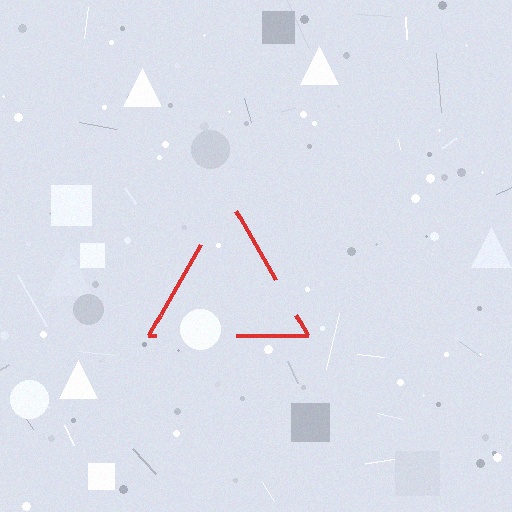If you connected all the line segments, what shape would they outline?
They would outline a triangle.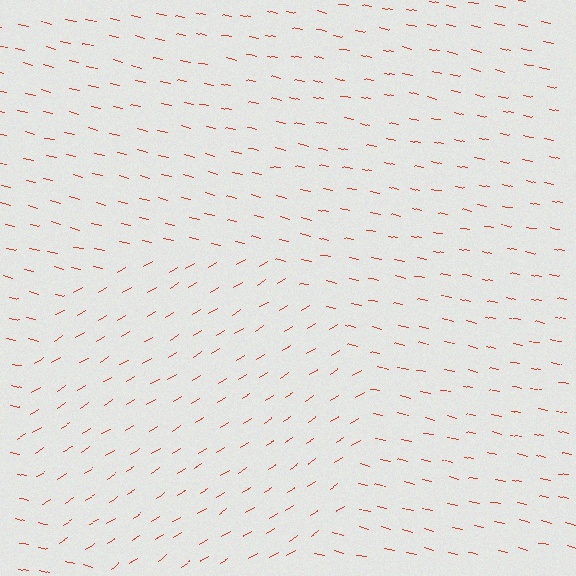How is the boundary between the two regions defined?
The boundary is defined purely by a change in line orientation (approximately 45 degrees difference). All lines are the same color and thickness.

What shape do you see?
I see a circle.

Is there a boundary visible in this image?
Yes, there is a texture boundary formed by a change in line orientation.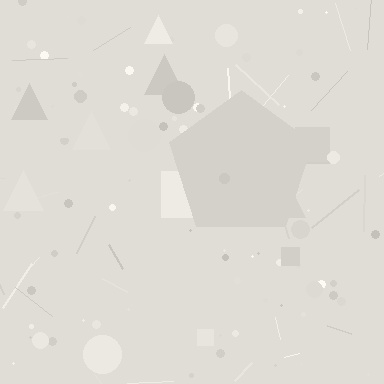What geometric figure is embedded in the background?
A pentagon is embedded in the background.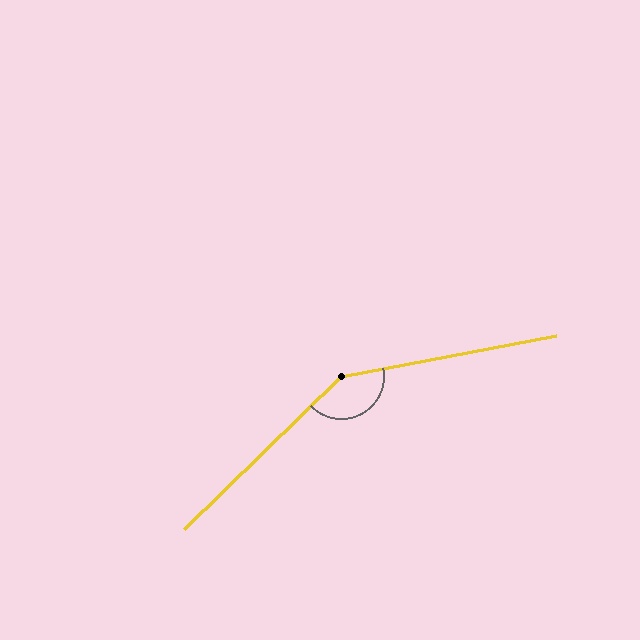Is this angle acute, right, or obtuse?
It is obtuse.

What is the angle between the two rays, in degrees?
Approximately 147 degrees.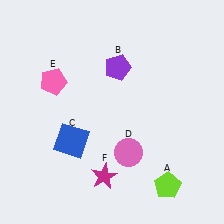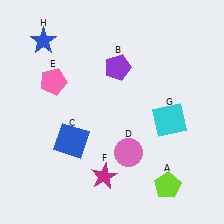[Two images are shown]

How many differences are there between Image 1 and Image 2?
There are 2 differences between the two images.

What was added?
A cyan square (G), a blue star (H) were added in Image 2.